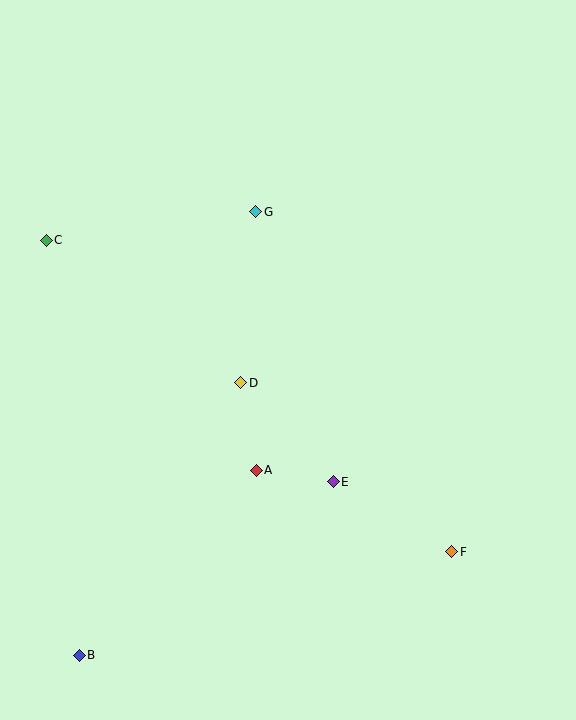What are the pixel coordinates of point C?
Point C is at (46, 240).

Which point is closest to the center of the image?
Point D at (241, 383) is closest to the center.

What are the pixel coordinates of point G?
Point G is at (256, 212).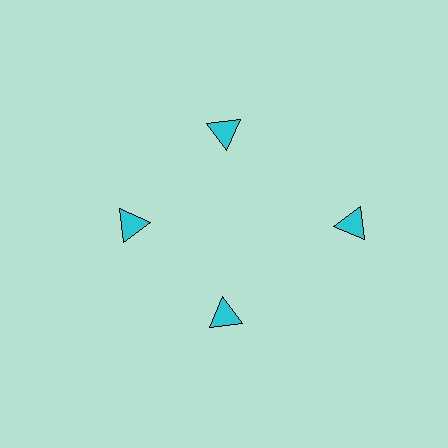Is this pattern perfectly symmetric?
No. The 4 cyan triangles are arranged in a ring, but one element near the 3 o'clock position is pushed outward from the center, breaking the 4-fold rotational symmetry.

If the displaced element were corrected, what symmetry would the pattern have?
It would have 4-fold rotational symmetry — the pattern would map onto itself every 90 degrees.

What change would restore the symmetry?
The symmetry would be restored by moving it inward, back onto the ring so that all 4 triangles sit at equal angles and equal distance from the center.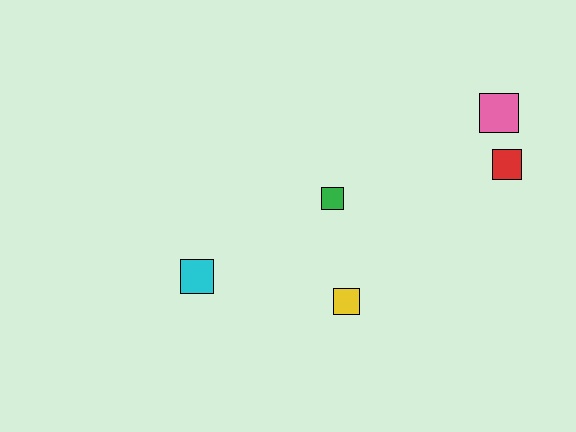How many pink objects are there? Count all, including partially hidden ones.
There is 1 pink object.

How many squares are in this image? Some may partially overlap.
There are 5 squares.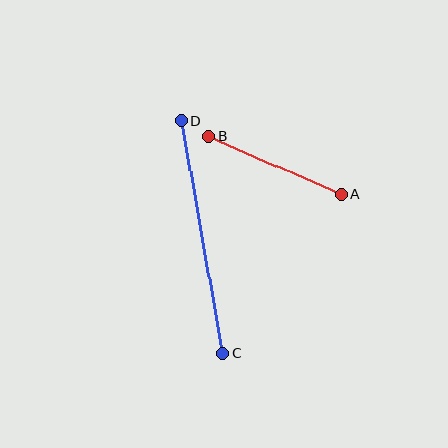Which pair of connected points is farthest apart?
Points C and D are farthest apart.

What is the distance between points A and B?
The distance is approximately 144 pixels.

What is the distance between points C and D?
The distance is approximately 236 pixels.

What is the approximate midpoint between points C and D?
The midpoint is at approximately (202, 237) pixels.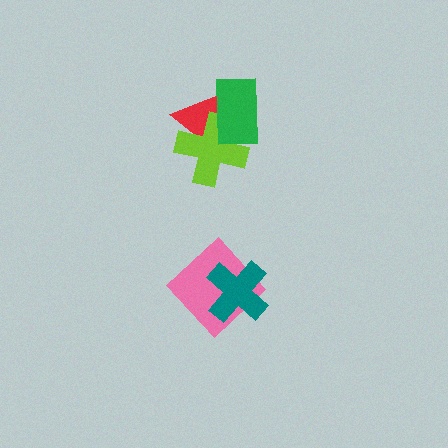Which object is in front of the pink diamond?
The teal cross is in front of the pink diamond.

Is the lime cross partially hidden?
Yes, it is partially covered by another shape.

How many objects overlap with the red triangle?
2 objects overlap with the red triangle.